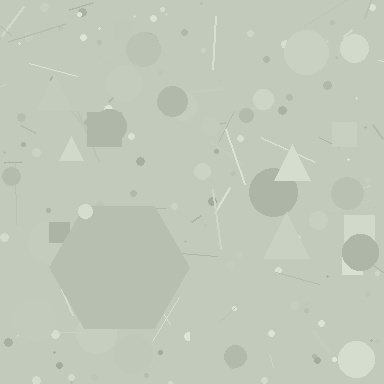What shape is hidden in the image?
A hexagon is hidden in the image.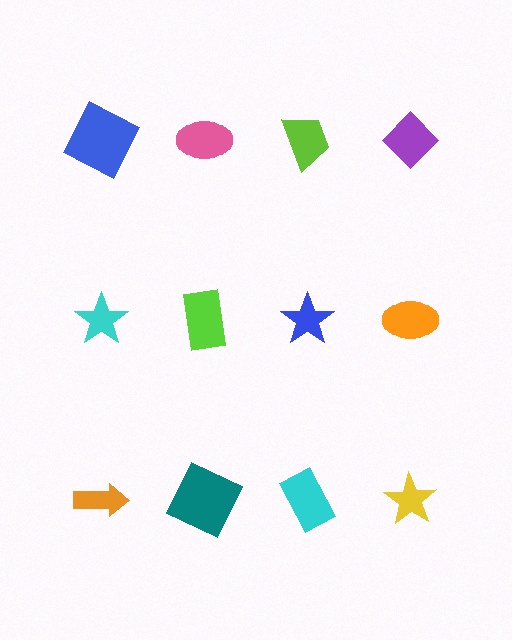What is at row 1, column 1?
A blue square.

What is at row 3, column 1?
An orange arrow.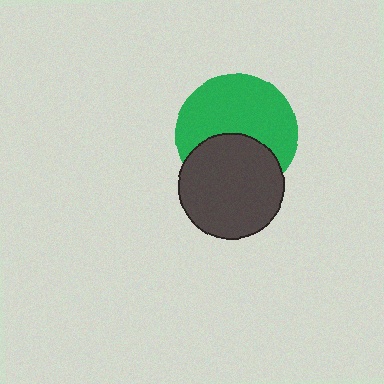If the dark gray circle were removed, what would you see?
You would see the complete green circle.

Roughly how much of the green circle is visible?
About half of it is visible (roughly 61%).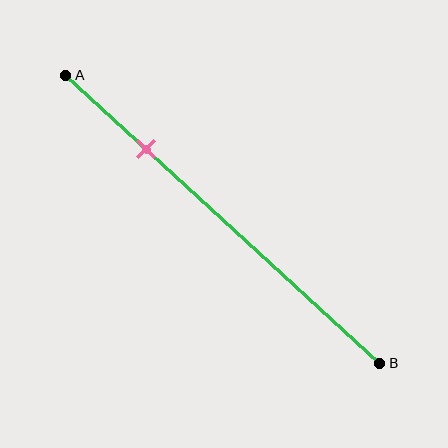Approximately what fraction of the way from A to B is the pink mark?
The pink mark is approximately 25% of the way from A to B.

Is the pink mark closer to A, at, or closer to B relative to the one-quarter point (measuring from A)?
The pink mark is approximately at the one-quarter point of segment AB.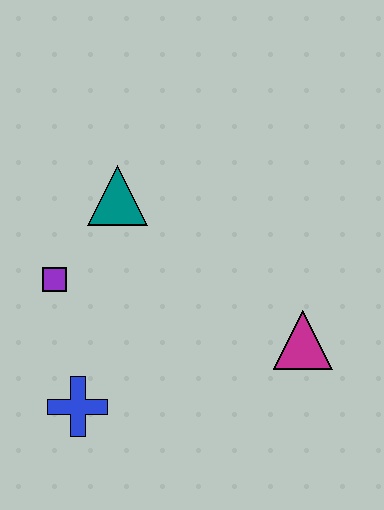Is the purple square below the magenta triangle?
No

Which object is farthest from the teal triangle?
The magenta triangle is farthest from the teal triangle.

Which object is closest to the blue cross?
The purple square is closest to the blue cross.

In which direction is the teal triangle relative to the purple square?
The teal triangle is above the purple square.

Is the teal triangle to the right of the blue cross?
Yes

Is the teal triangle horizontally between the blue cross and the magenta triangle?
Yes